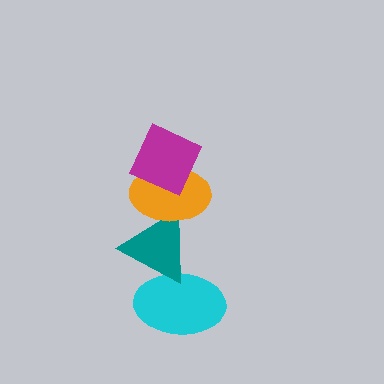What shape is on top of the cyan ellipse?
The teal triangle is on top of the cyan ellipse.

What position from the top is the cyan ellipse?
The cyan ellipse is 4th from the top.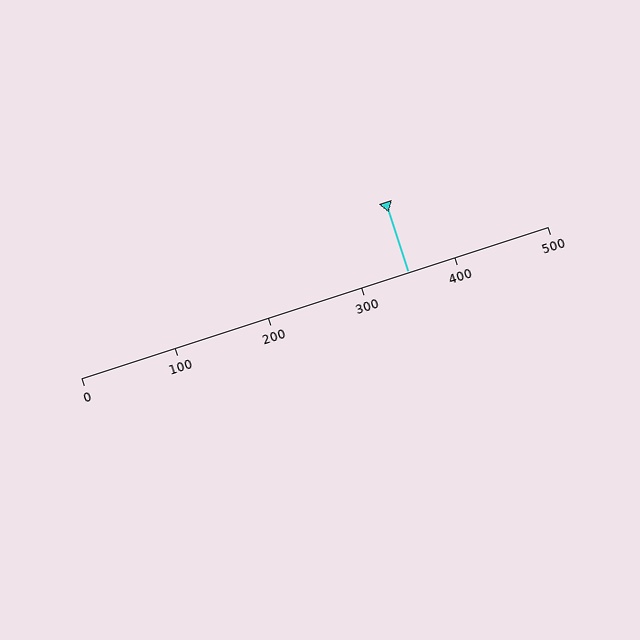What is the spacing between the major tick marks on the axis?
The major ticks are spaced 100 apart.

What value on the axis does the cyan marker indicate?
The marker indicates approximately 350.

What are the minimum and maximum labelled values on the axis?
The axis runs from 0 to 500.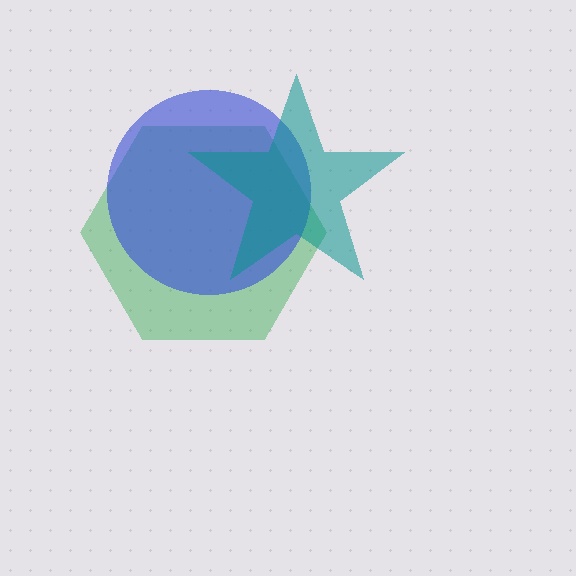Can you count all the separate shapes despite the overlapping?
Yes, there are 3 separate shapes.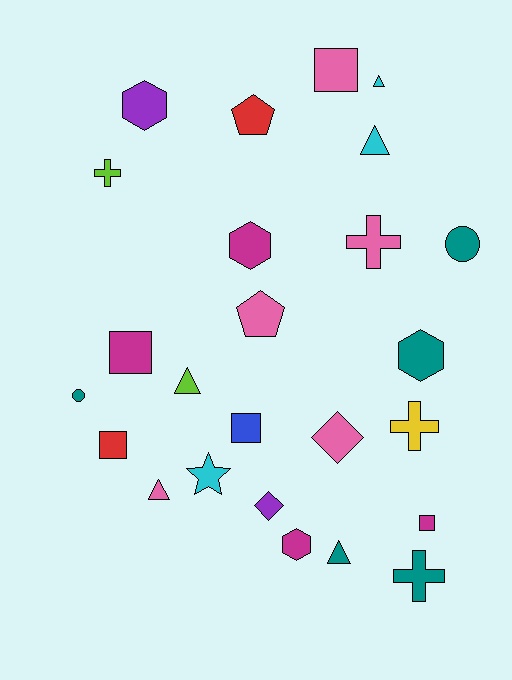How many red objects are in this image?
There are 2 red objects.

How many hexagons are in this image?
There are 4 hexagons.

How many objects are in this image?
There are 25 objects.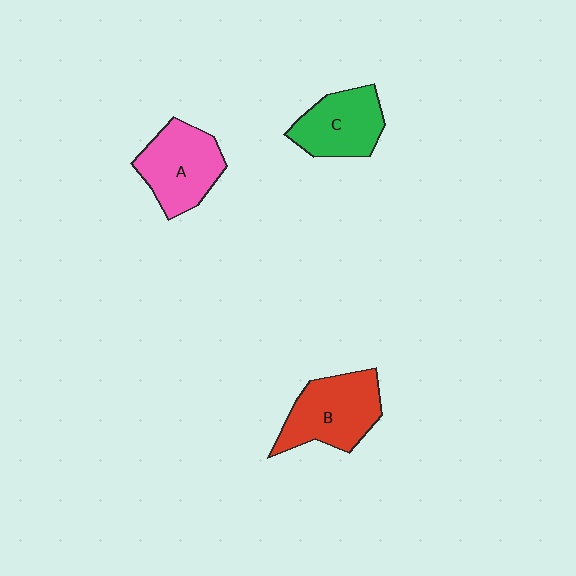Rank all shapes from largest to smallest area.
From largest to smallest: B (red), A (pink), C (green).